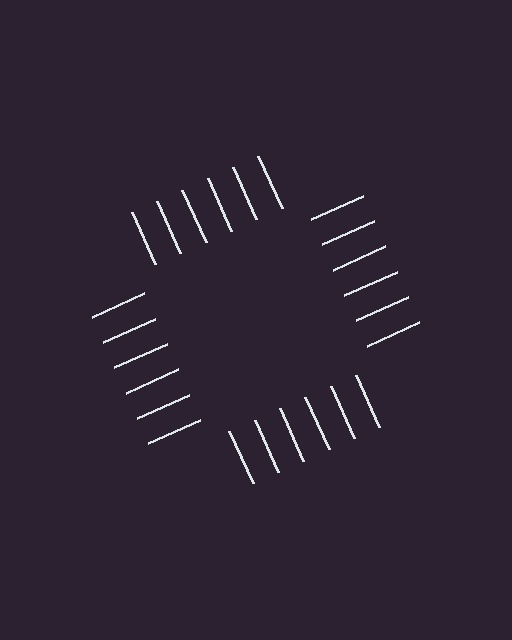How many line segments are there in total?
24 — 6 along each of the 4 edges.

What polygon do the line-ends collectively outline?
An illusory square — the line segments terminate on its edges but no continuous stroke is drawn.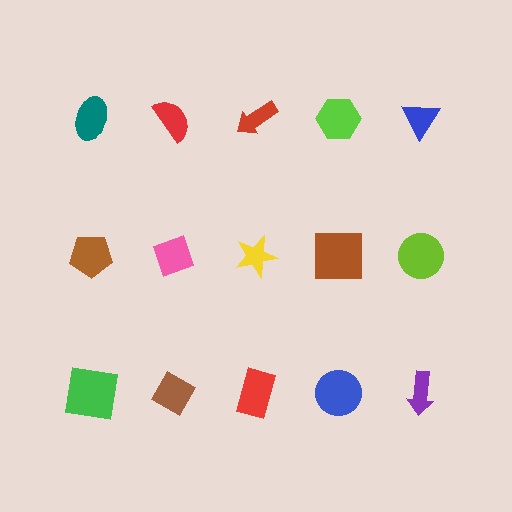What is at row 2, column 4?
A brown square.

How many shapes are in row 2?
5 shapes.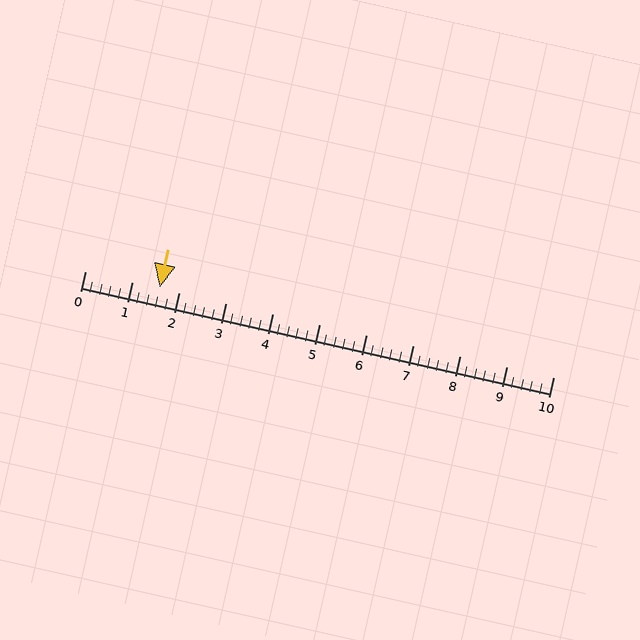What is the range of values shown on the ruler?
The ruler shows values from 0 to 10.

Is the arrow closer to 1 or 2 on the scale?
The arrow is closer to 2.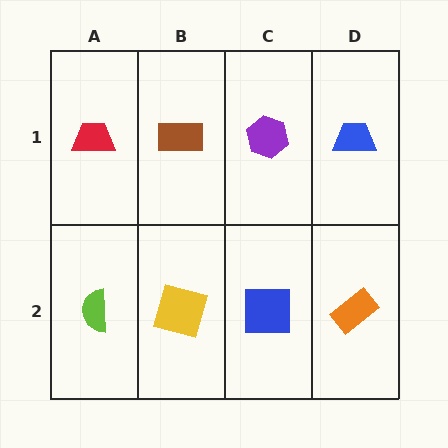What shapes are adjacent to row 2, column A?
A red trapezoid (row 1, column A), a yellow square (row 2, column B).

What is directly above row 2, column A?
A red trapezoid.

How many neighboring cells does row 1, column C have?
3.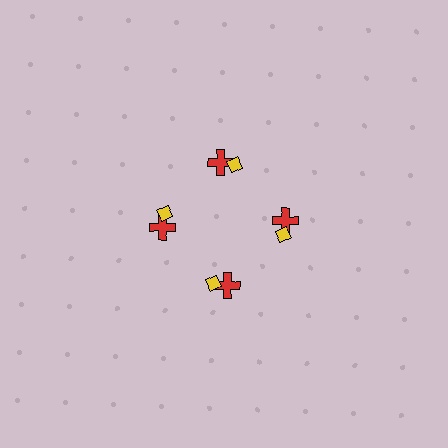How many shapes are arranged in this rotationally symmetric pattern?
There are 8 shapes, arranged in 4 groups of 2.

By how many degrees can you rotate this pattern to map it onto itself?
The pattern maps onto itself every 90 degrees of rotation.